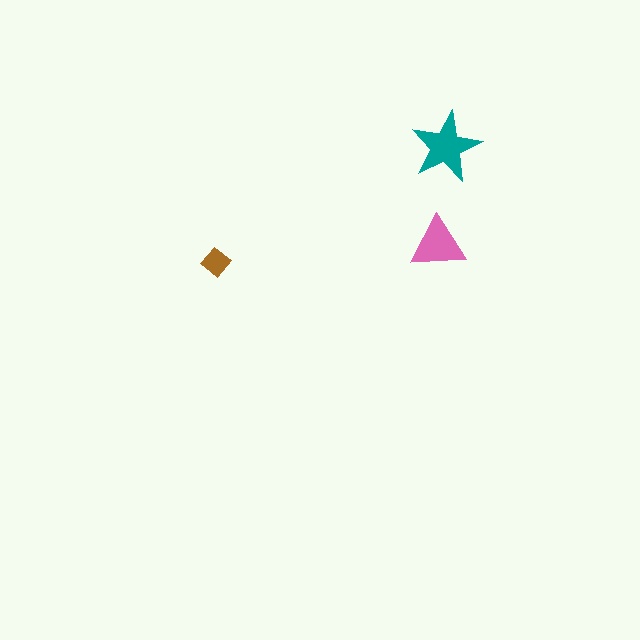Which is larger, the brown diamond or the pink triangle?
The pink triangle.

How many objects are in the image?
There are 3 objects in the image.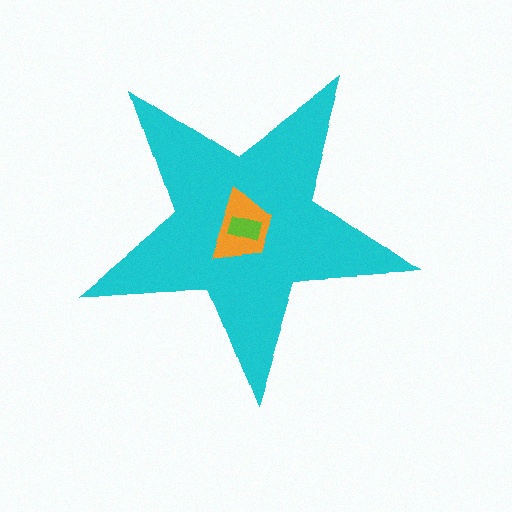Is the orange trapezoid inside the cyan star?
Yes.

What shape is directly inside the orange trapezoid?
The lime rectangle.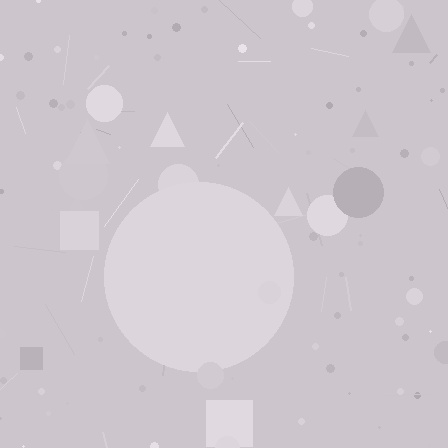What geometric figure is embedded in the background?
A circle is embedded in the background.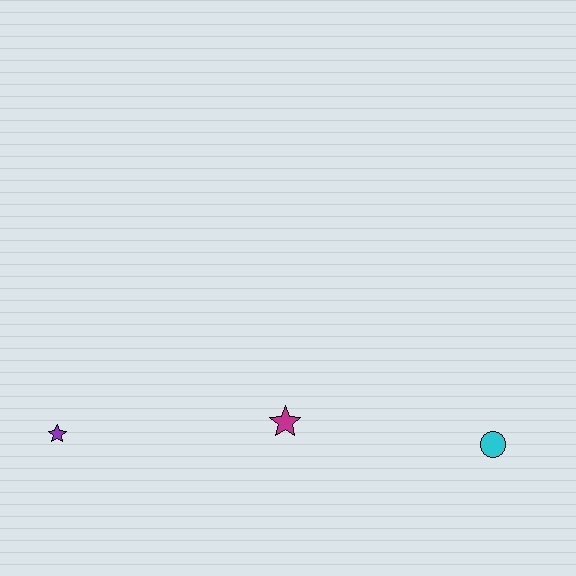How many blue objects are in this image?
There are no blue objects.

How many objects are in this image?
There are 3 objects.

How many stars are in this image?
There are 2 stars.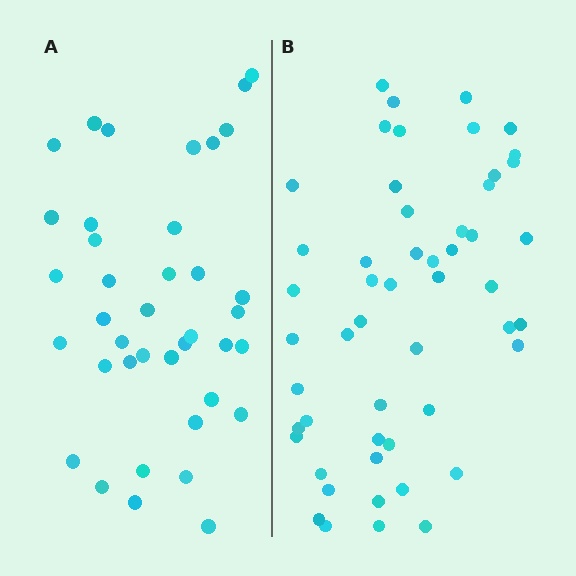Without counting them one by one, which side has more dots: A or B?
Region B (the right region) has more dots.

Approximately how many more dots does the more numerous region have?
Region B has approximately 15 more dots than region A.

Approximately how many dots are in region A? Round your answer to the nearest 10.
About 40 dots. (The exact count is 39, which rounds to 40.)